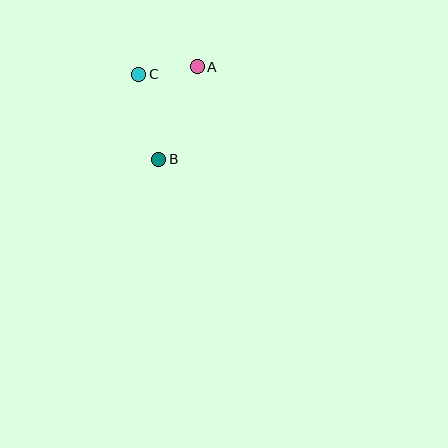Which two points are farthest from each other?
Points A and B are farthest from each other.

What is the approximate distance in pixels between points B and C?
The distance between B and C is approximately 88 pixels.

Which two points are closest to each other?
Points A and C are closest to each other.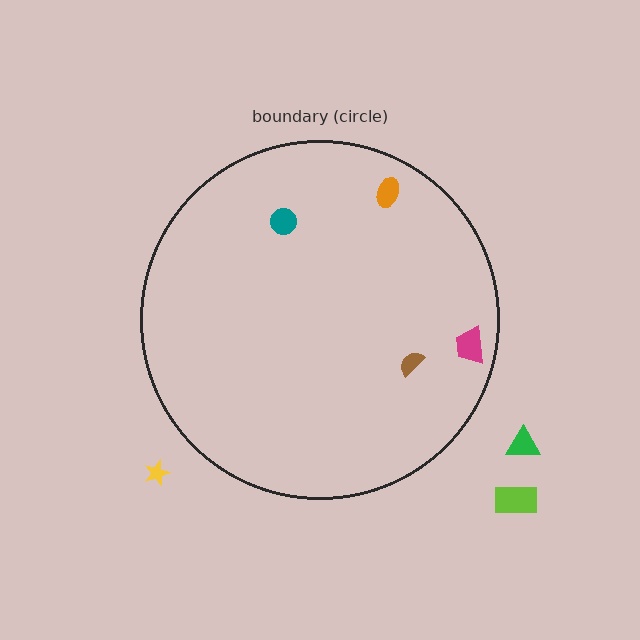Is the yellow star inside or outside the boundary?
Outside.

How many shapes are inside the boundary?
4 inside, 3 outside.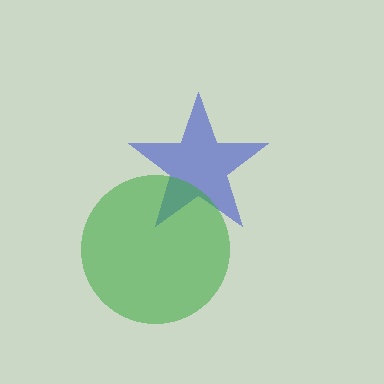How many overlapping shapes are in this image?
There are 2 overlapping shapes in the image.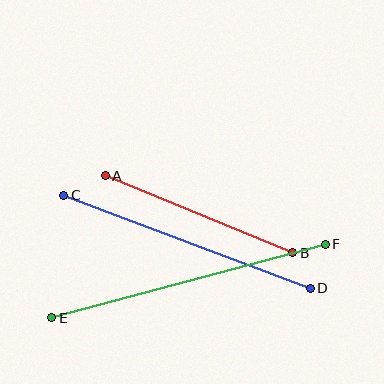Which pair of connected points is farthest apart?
Points E and F are farthest apart.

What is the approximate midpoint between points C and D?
The midpoint is at approximately (187, 242) pixels.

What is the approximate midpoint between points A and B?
The midpoint is at approximately (199, 214) pixels.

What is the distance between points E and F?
The distance is approximately 283 pixels.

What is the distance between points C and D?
The distance is approximately 264 pixels.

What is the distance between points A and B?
The distance is approximately 203 pixels.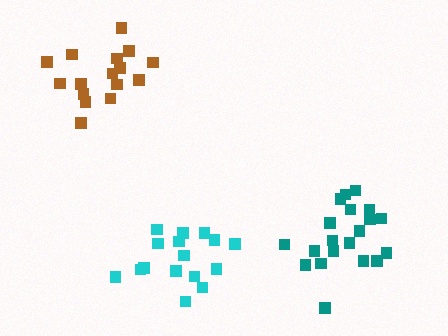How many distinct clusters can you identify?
There are 3 distinct clusters.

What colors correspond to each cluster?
The clusters are colored: brown, teal, cyan.